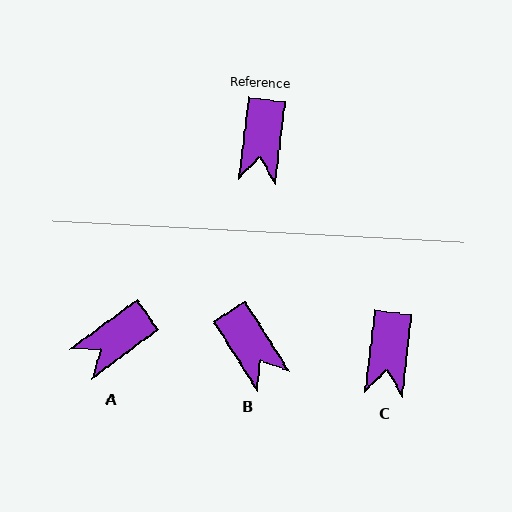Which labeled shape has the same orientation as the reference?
C.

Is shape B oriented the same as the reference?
No, it is off by about 39 degrees.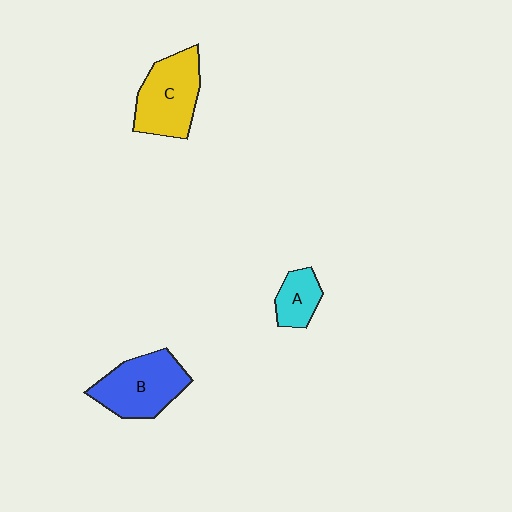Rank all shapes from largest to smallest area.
From largest to smallest: B (blue), C (yellow), A (cyan).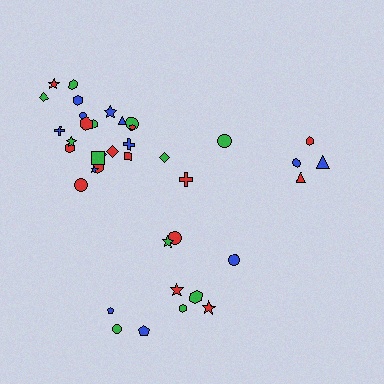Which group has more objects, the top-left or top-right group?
The top-left group.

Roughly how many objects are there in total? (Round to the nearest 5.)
Roughly 40 objects in total.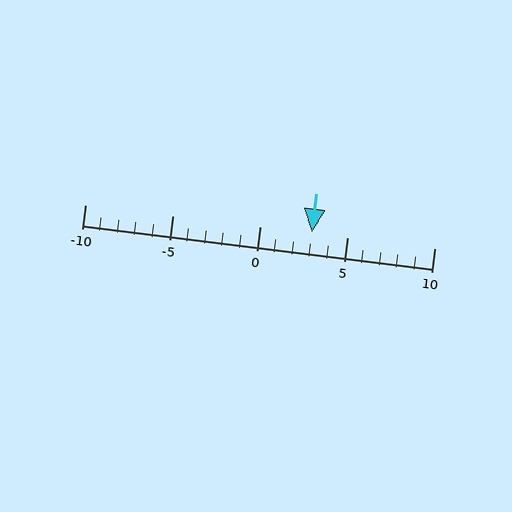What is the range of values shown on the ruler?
The ruler shows values from -10 to 10.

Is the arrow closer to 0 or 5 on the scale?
The arrow is closer to 5.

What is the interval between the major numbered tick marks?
The major tick marks are spaced 5 units apart.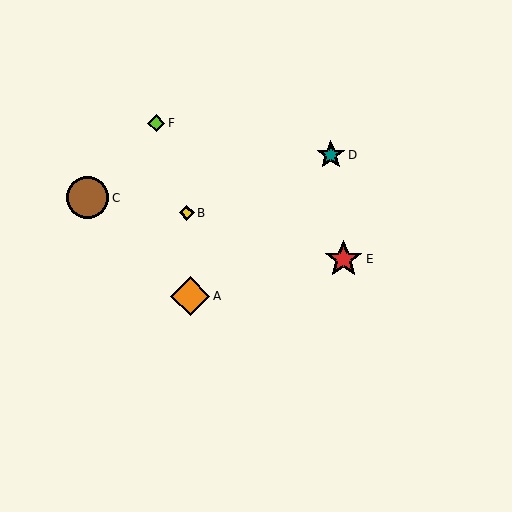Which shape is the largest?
The brown circle (labeled C) is the largest.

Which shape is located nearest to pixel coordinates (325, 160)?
The teal star (labeled D) at (331, 155) is nearest to that location.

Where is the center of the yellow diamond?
The center of the yellow diamond is at (187, 213).